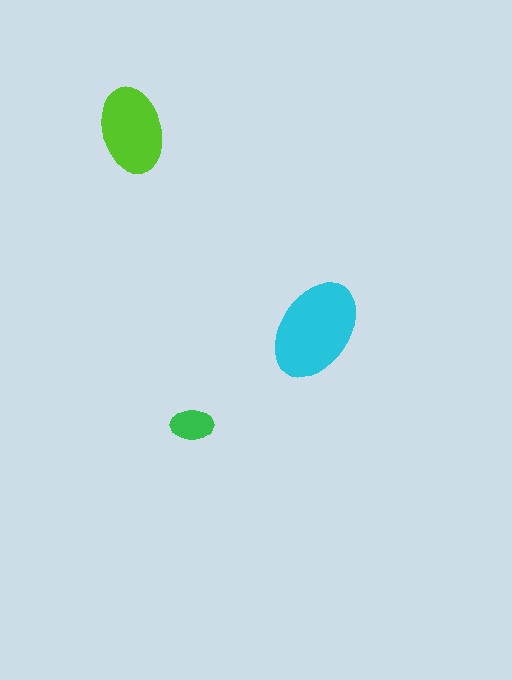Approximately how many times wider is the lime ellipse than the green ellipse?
About 2 times wider.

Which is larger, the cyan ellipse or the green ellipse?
The cyan one.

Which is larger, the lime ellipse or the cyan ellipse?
The cyan one.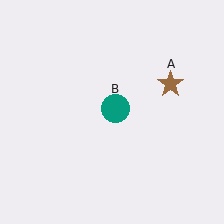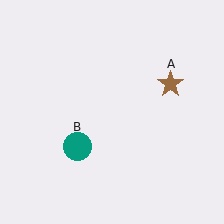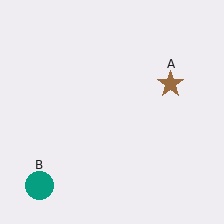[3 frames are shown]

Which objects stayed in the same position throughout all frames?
Brown star (object A) remained stationary.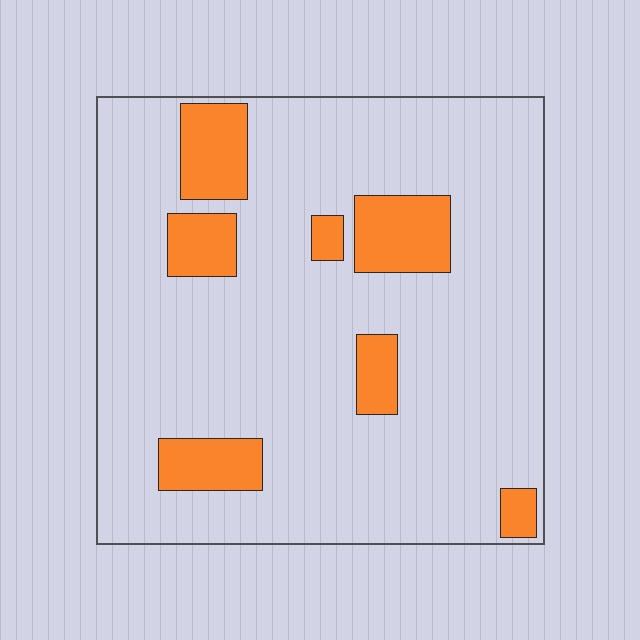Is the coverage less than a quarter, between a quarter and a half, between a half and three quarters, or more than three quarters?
Less than a quarter.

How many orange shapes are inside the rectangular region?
7.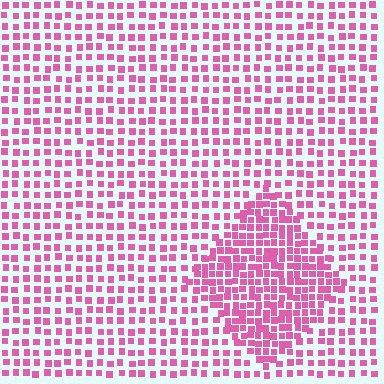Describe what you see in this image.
The image contains small pink elements arranged at two different densities. A diamond-shaped region is visible where the elements are more densely packed than the surrounding area.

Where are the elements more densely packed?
The elements are more densely packed inside the diamond boundary.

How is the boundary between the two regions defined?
The boundary is defined by a change in element density (approximately 1.9x ratio). All elements are the same color, size, and shape.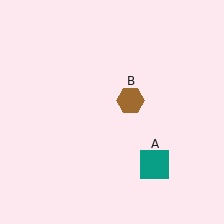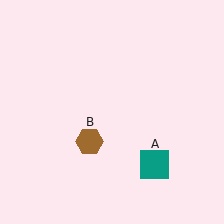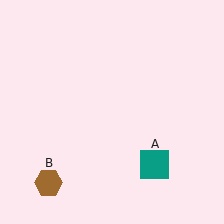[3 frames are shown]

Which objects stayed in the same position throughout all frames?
Teal square (object A) remained stationary.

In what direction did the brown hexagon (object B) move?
The brown hexagon (object B) moved down and to the left.